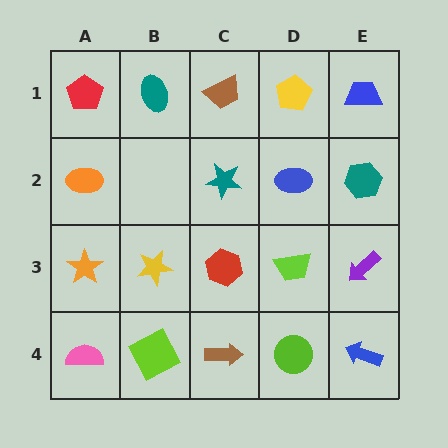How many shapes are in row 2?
4 shapes.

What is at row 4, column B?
A lime square.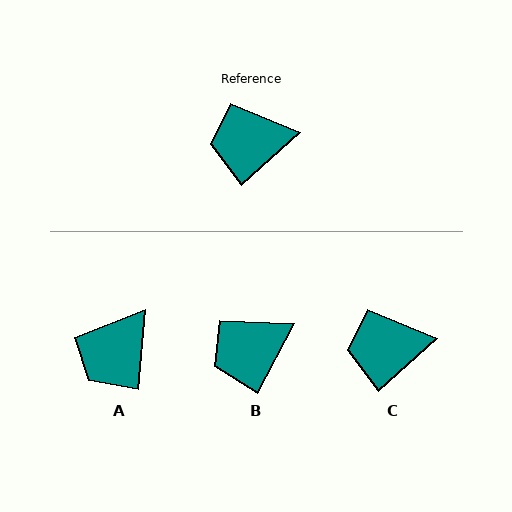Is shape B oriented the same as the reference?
No, it is off by about 20 degrees.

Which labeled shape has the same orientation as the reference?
C.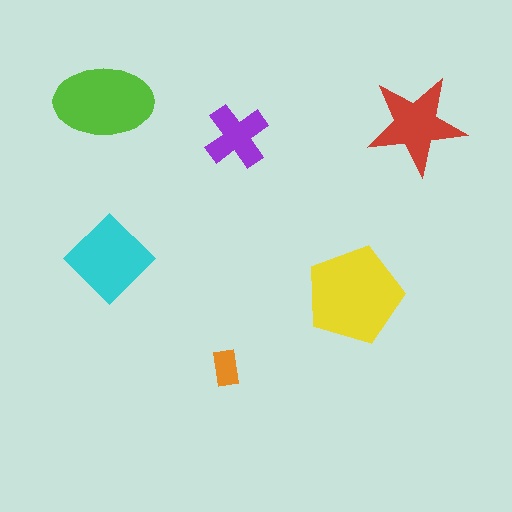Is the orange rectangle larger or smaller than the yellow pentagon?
Smaller.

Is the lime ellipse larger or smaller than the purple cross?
Larger.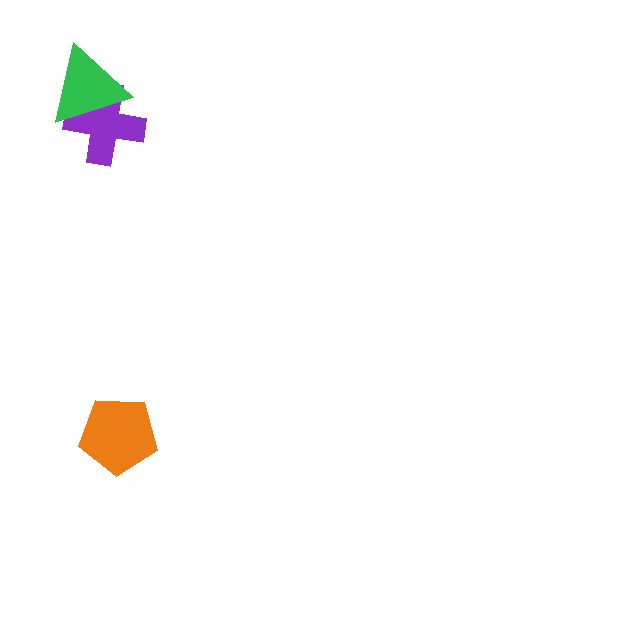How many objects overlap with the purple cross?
1 object overlaps with the purple cross.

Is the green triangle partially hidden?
No, no other shape covers it.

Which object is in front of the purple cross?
The green triangle is in front of the purple cross.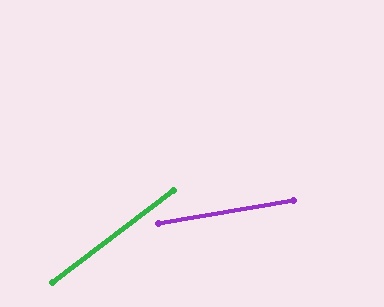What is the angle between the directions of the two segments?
Approximately 27 degrees.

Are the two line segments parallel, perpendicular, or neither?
Neither parallel nor perpendicular — they differ by about 27°.